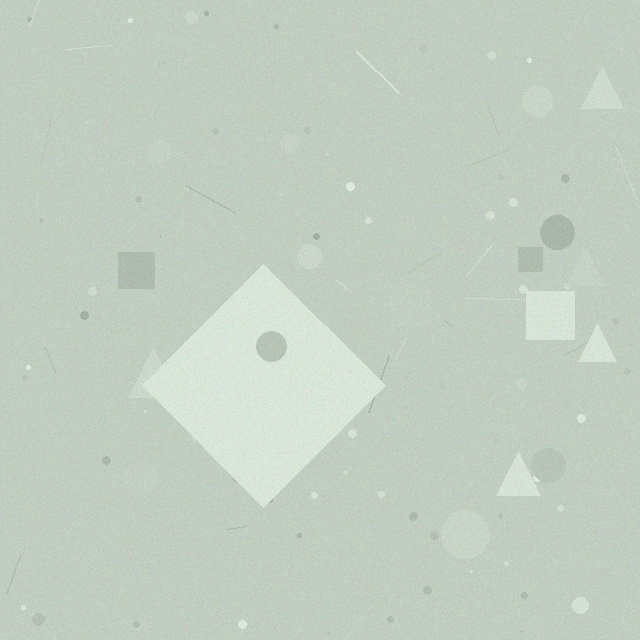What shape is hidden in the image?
A diamond is hidden in the image.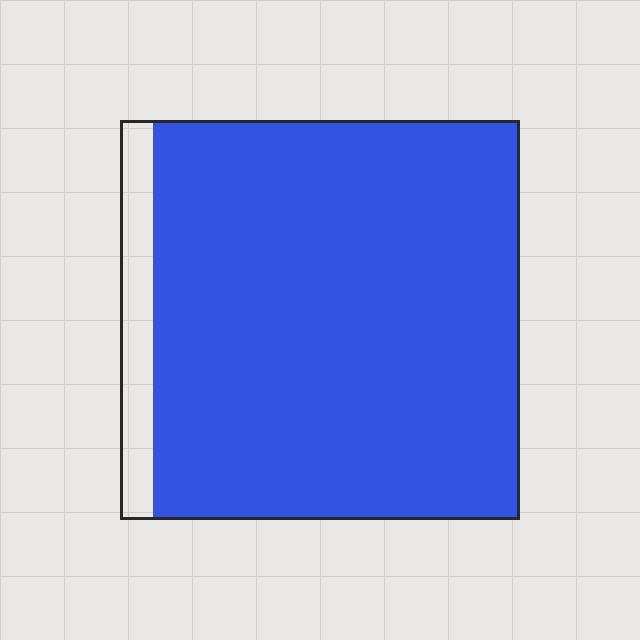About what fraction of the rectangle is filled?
About nine tenths (9/10).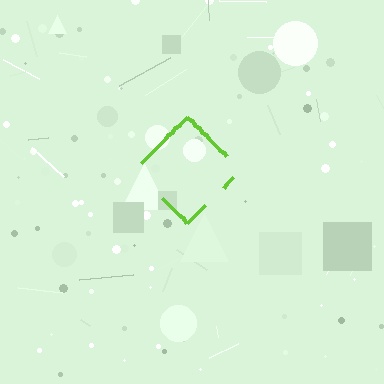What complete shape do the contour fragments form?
The contour fragments form a diamond.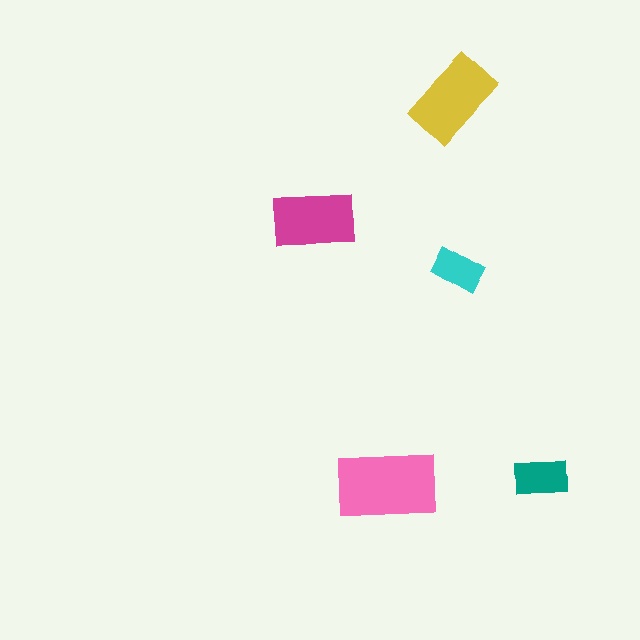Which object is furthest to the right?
The teal rectangle is rightmost.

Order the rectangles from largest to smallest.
the pink one, the yellow one, the magenta one, the teal one, the cyan one.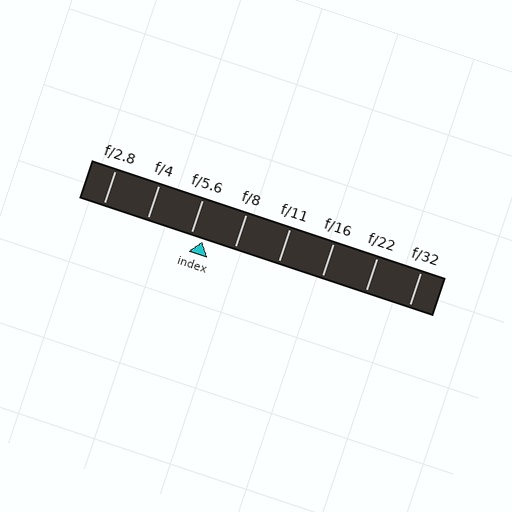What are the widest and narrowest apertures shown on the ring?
The widest aperture shown is f/2.8 and the narrowest is f/32.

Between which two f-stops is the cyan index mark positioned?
The index mark is between f/5.6 and f/8.